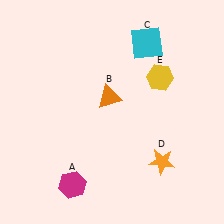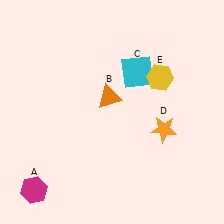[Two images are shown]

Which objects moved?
The objects that moved are: the magenta hexagon (A), the cyan square (C), the orange star (D).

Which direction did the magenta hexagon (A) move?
The magenta hexagon (A) moved left.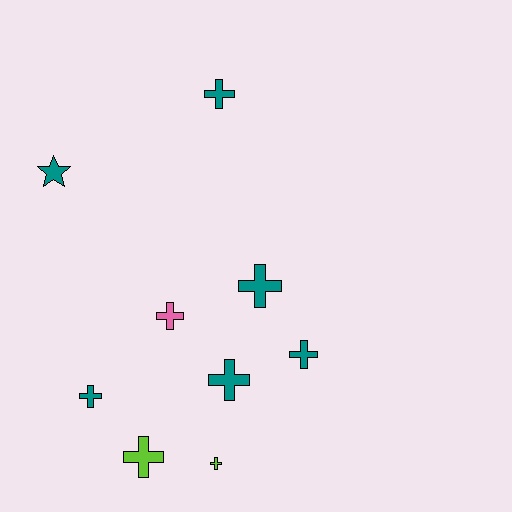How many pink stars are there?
There are no pink stars.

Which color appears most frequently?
Teal, with 6 objects.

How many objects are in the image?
There are 9 objects.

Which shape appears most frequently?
Cross, with 8 objects.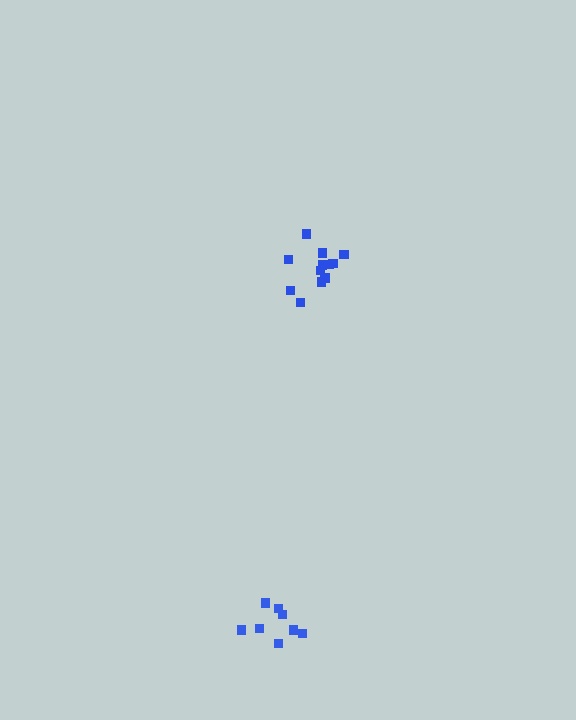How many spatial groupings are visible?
There are 2 spatial groupings.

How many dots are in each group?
Group 1: 8 dots, Group 2: 12 dots (20 total).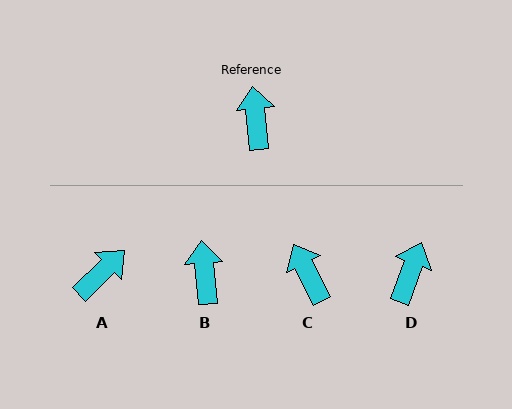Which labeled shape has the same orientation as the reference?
B.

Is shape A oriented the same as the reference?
No, it is off by about 51 degrees.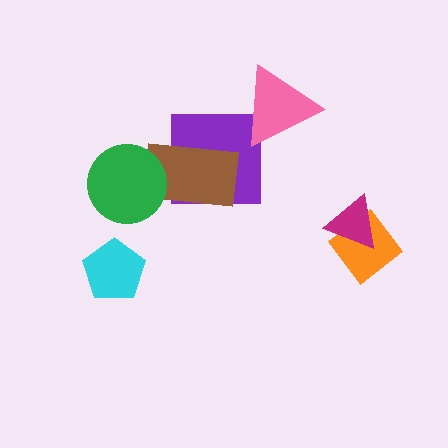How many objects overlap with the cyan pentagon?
0 objects overlap with the cyan pentagon.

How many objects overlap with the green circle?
1 object overlaps with the green circle.